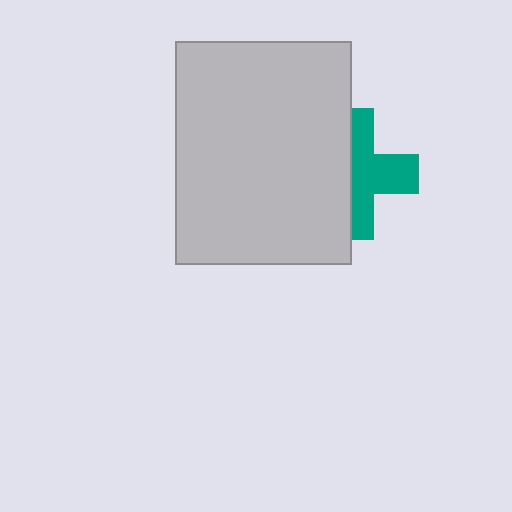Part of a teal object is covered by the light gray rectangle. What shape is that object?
It is a cross.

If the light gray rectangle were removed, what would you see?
You would see the complete teal cross.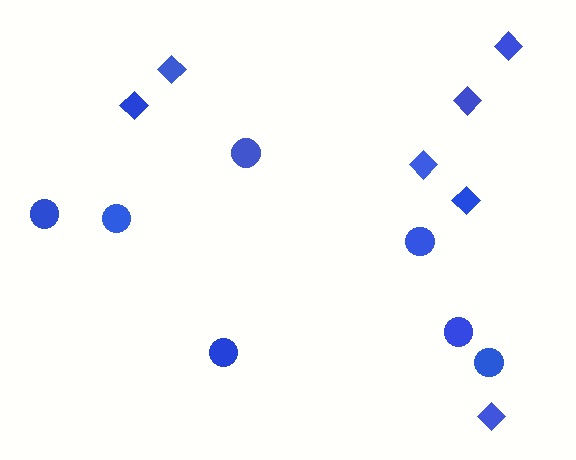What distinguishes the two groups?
There are 2 groups: one group of diamonds (7) and one group of circles (7).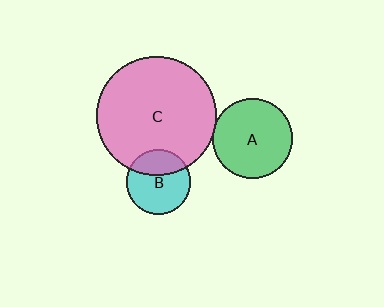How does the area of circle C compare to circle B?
Approximately 3.4 times.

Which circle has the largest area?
Circle C (pink).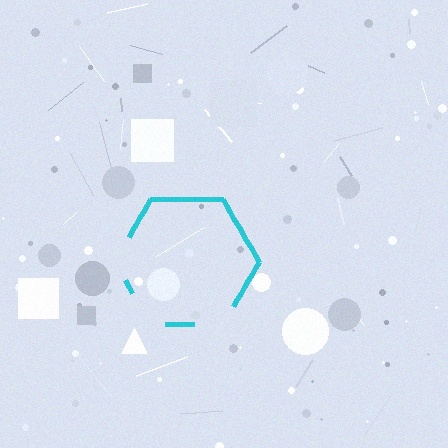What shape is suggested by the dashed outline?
The dashed outline suggests a hexagon.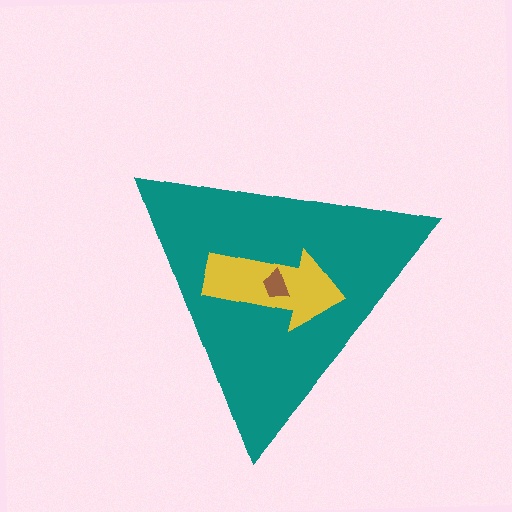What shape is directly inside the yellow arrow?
The brown trapezoid.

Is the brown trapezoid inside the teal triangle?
Yes.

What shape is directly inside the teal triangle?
The yellow arrow.